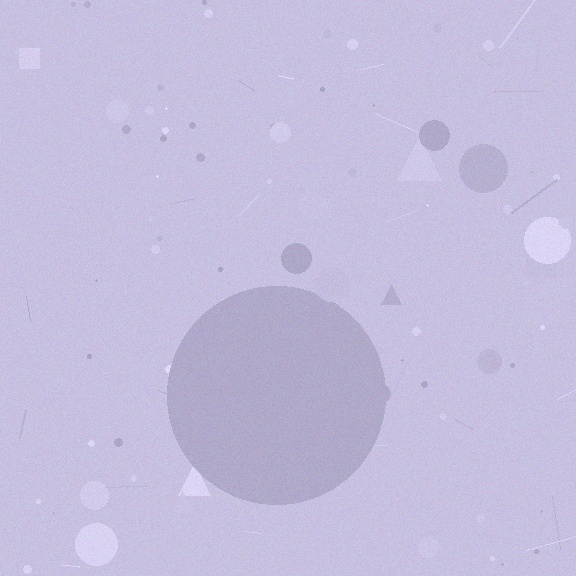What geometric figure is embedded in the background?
A circle is embedded in the background.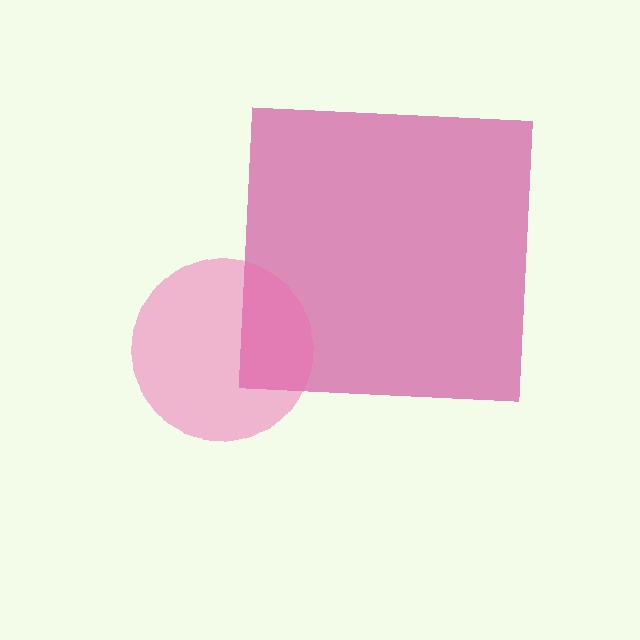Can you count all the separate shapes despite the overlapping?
Yes, there are 2 separate shapes.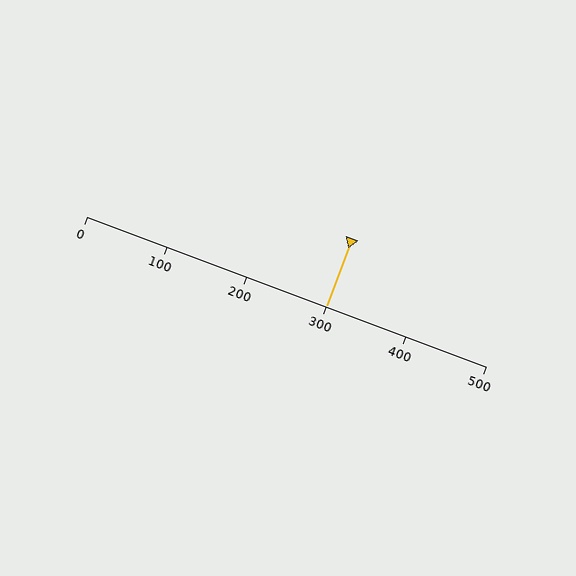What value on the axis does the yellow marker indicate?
The marker indicates approximately 300.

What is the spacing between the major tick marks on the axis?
The major ticks are spaced 100 apart.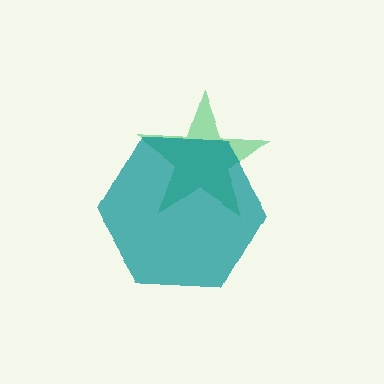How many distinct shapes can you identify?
There are 2 distinct shapes: a green star, a teal hexagon.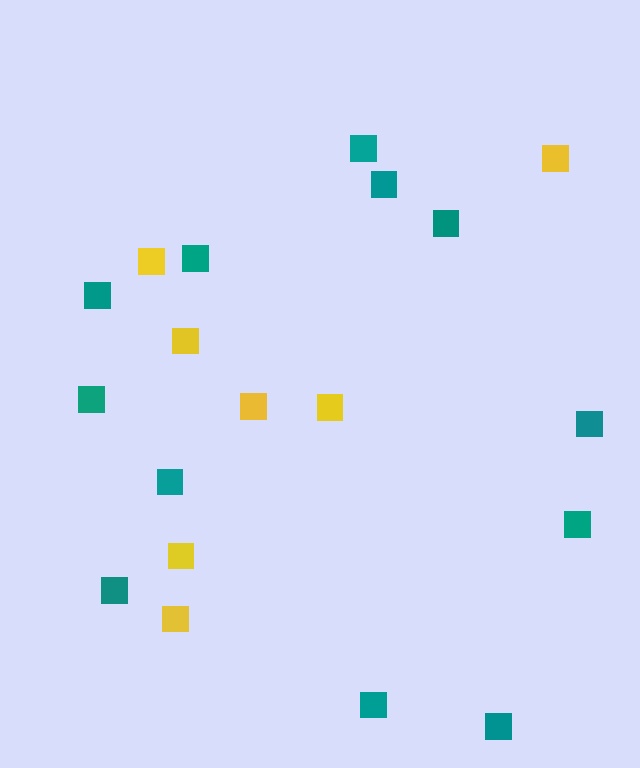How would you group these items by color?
There are 2 groups: one group of yellow squares (7) and one group of teal squares (12).